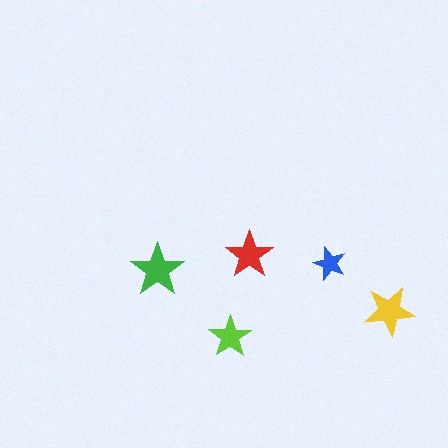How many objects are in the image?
There are 5 objects in the image.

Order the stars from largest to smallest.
the green one, the yellow one, the red one, the lime one, the blue one.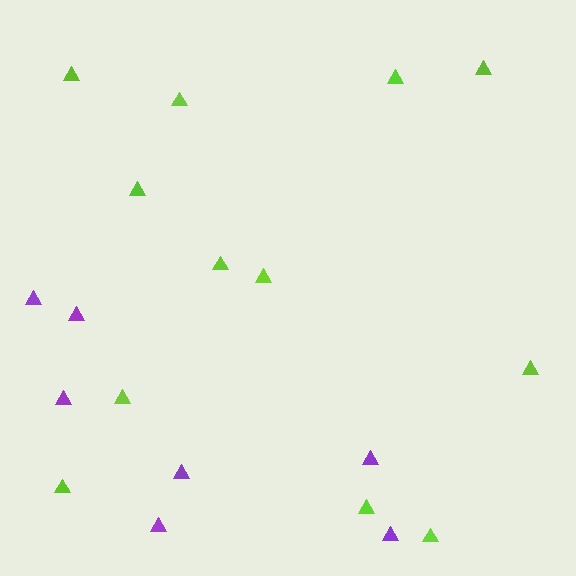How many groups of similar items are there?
There are 2 groups: one group of purple triangles (7) and one group of lime triangles (12).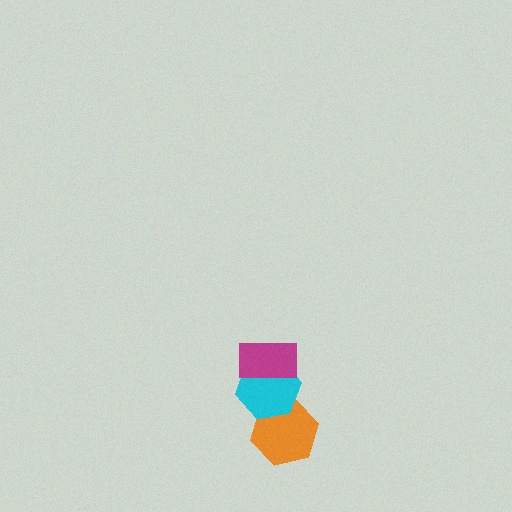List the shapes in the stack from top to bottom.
From top to bottom: the magenta rectangle, the cyan hexagon, the orange hexagon.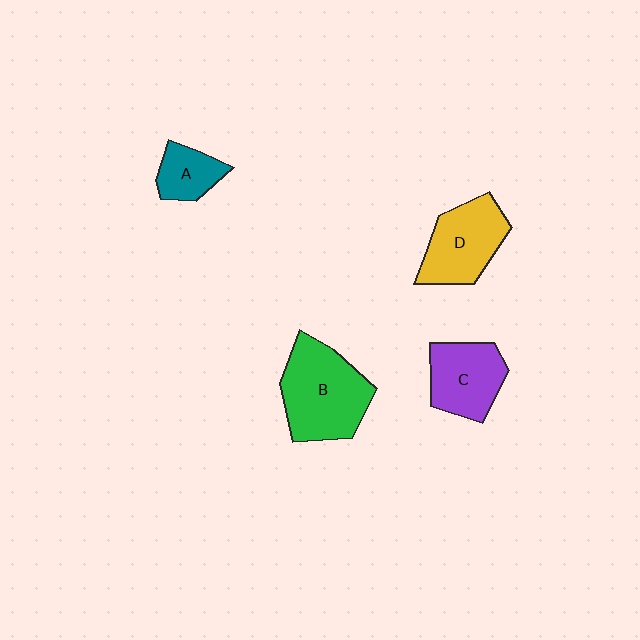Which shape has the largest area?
Shape B (green).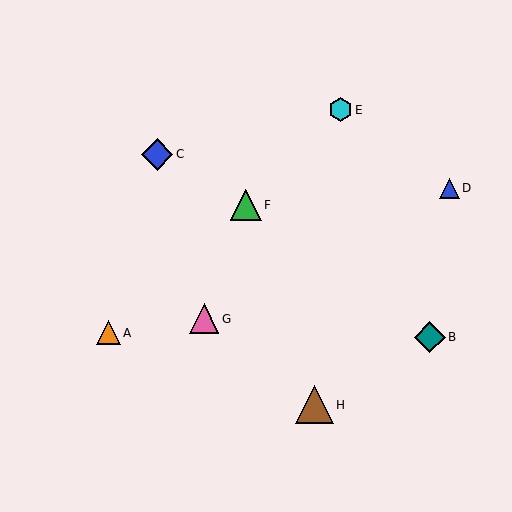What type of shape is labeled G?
Shape G is a pink triangle.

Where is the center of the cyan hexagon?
The center of the cyan hexagon is at (340, 110).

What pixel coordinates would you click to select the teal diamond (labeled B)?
Click at (430, 337) to select the teal diamond B.